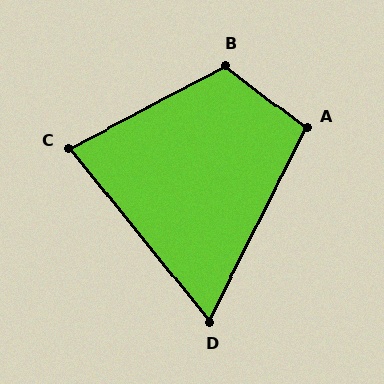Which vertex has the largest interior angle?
B, at approximately 114 degrees.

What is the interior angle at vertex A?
Approximately 101 degrees (obtuse).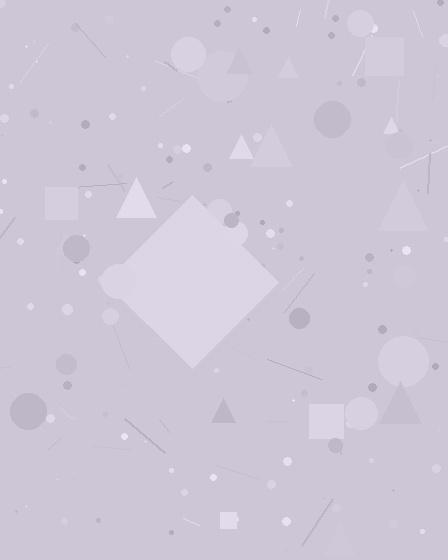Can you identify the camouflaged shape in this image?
The camouflaged shape is a diamond.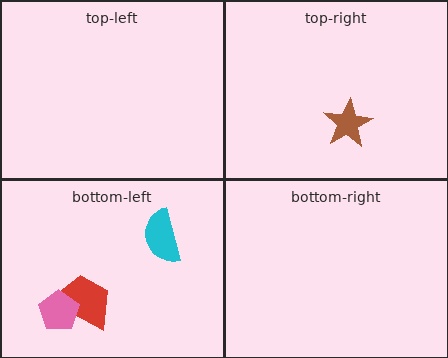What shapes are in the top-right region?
The brown star.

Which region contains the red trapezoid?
The bottom-left region.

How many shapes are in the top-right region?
1.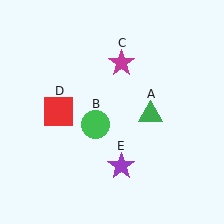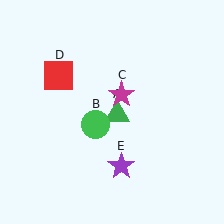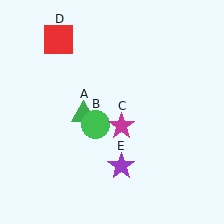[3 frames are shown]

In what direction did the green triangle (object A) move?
The green triangle (object A) moved left.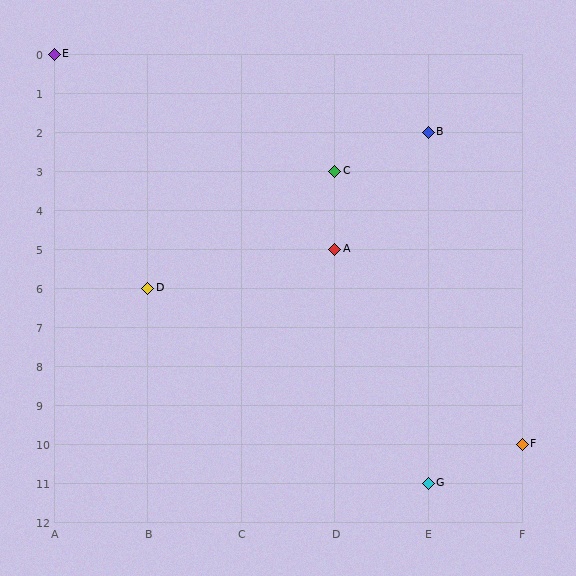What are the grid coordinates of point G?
Point G is at grid coordinates (E, 11).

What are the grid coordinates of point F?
Point F is at grid coordinates (F, 10).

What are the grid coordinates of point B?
Point B is at grid coordinates (E, 2).